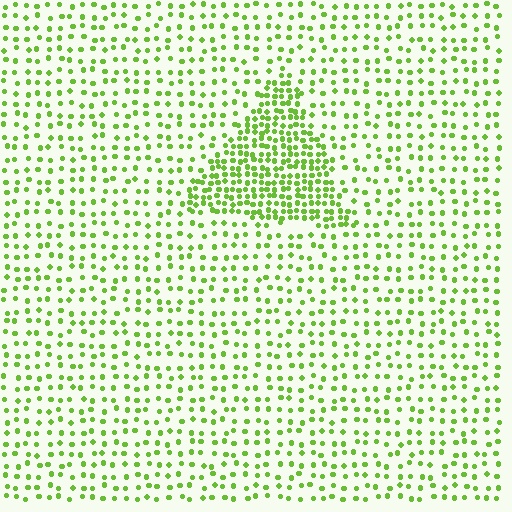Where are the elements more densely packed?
The elements are more densely packed inside the triangle boundary.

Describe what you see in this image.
The image contains small lime elements arranged at two different densities. A triangle-shaped region is visible where the elements are more densely packed than the surrounding area.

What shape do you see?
I see a triangle.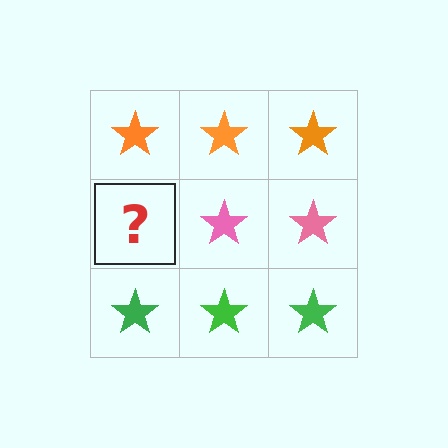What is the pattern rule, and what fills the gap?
The rule is that each row has a consistent color. The gap should be filled with a pink star.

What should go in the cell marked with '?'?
The missing cell should contain a pink star.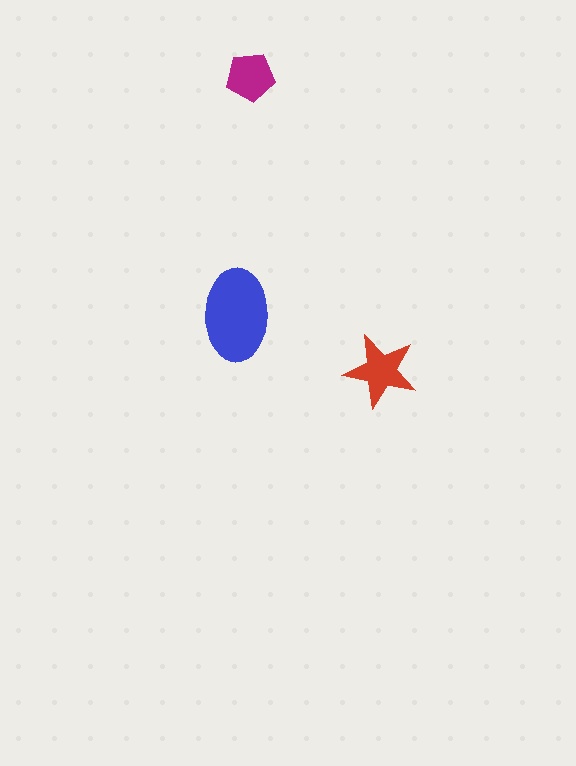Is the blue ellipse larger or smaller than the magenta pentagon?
Larger.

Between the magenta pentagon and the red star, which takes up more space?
The red star.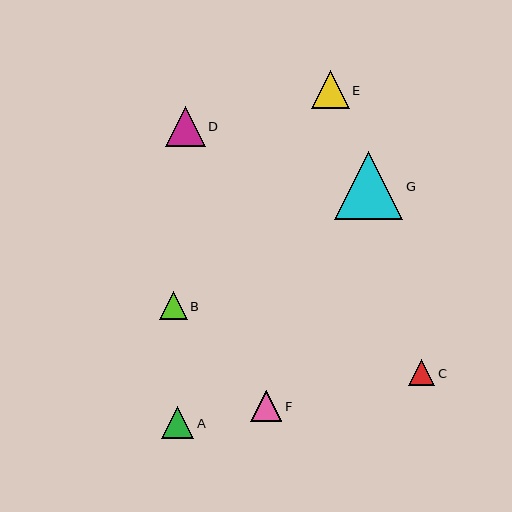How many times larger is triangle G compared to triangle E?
Triangle G is approximately 1.8 times the size of triangle E.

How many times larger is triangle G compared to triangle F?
Triangle G is approximately 2.2 times the size of triangle F.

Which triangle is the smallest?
Triangle C is the smallest with a size of approximately 26 pixels.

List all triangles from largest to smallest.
From largest to smallest: G, D, E, A, F, B, C.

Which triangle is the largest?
Triangle G is the largest with a size of approximately 68 pixels.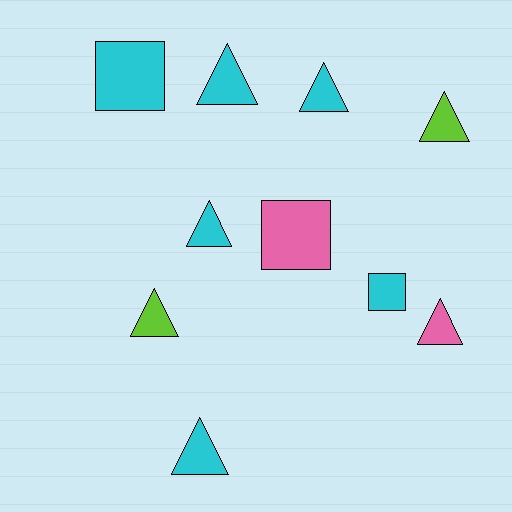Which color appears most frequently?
Cyan, with 6 objects.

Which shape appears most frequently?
Triangle, with 7 objects.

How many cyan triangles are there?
There are 4 cyan triangles.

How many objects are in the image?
There are 10 objects.